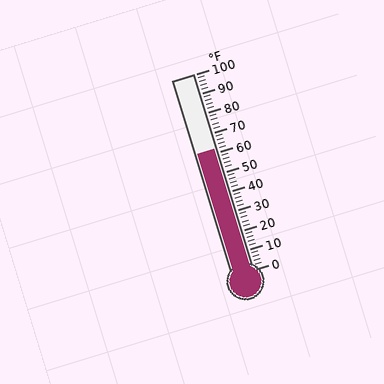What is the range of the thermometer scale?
The thermometer scale ranges from 0°F to 100°F.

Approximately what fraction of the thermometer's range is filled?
The thermometer is filled to approximately 60% of its range.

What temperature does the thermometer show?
The thermometer shows approximately 62°F.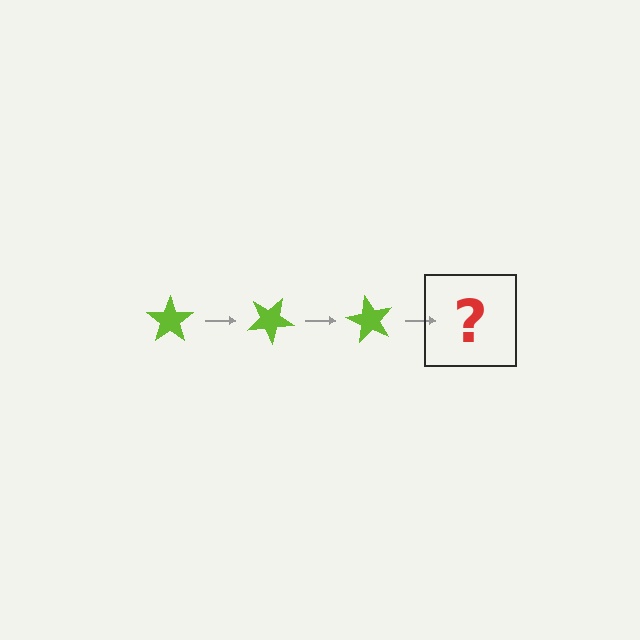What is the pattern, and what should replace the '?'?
The pattern is that the star rotates 30 degrees each step. The '?' should be a lime star rotated 90 degrees.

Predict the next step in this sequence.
The next step is a lime star rotated 90 degrees.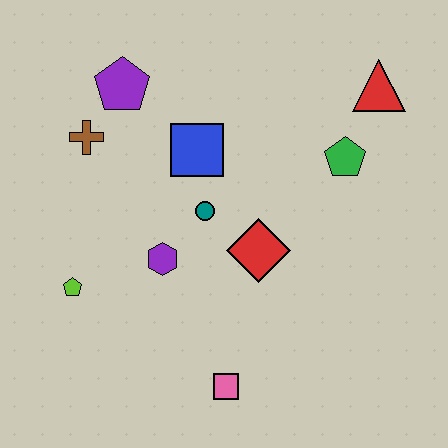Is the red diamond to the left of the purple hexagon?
No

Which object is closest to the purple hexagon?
The teal circle is closest to the purple hexagon.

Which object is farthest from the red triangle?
The lime pentagon is farthest from the red triangle.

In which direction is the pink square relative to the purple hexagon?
The pink square is below the purple hexagon.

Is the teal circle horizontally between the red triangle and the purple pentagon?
Yes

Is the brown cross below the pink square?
No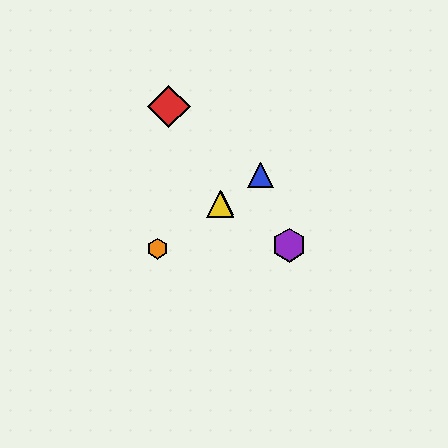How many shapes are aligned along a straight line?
4 shapes (the blue triangle, the green triangle, the yellow triangle, the orange hexagon) are aligned along a straight line.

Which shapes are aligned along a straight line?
The blue triangle, the green triangle, the yellow triangle, the orange hexagon are aligned along a straight line.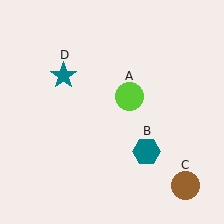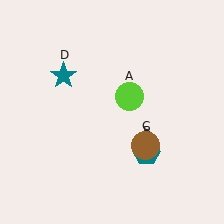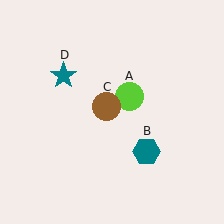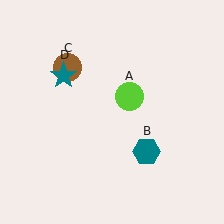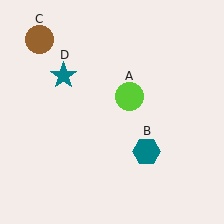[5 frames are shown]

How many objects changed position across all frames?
1 object changed position: brown circle (object C).